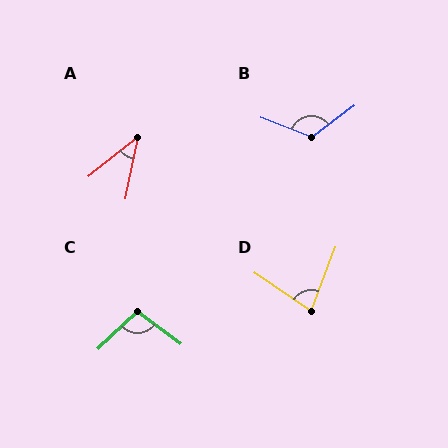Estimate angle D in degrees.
Approximately 77 degrees.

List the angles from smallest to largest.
A (40°), D (77°), C (99°), B (122°).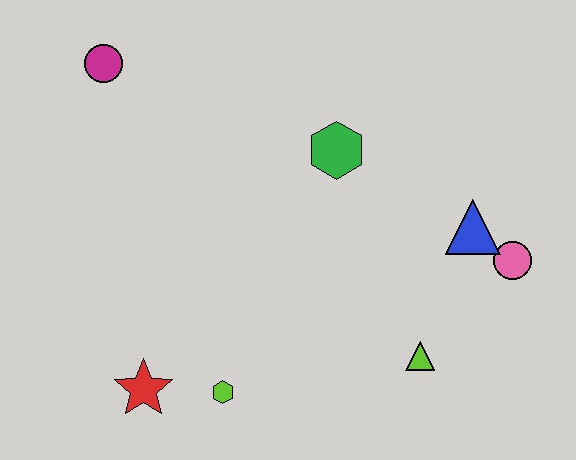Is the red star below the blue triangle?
Yes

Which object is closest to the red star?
The lime hexagon is closest to the red star.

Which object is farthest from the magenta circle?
The pink circle is farthest from the magenta circle.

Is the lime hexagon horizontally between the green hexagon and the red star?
Yes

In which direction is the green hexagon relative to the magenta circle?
The green hexagon is to the right of the magenta circle.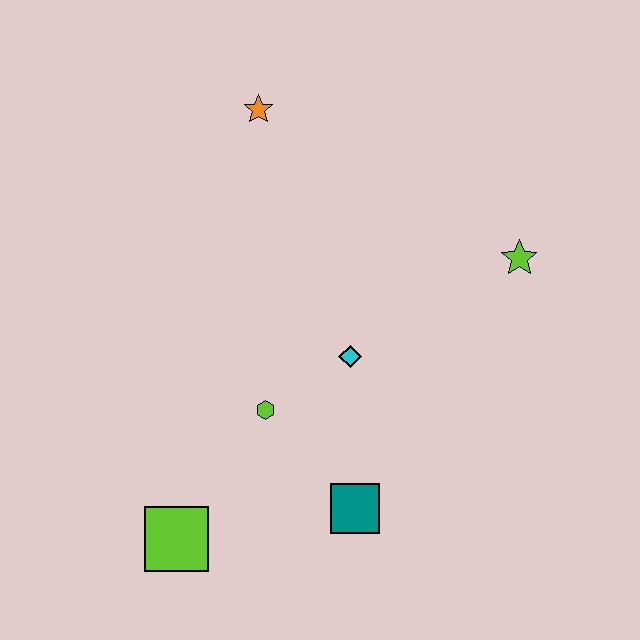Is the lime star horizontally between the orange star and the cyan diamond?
No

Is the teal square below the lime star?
Yes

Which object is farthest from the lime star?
The lime square is farthest from the lime star.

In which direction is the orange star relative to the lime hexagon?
The orange star is above the lime hexagon.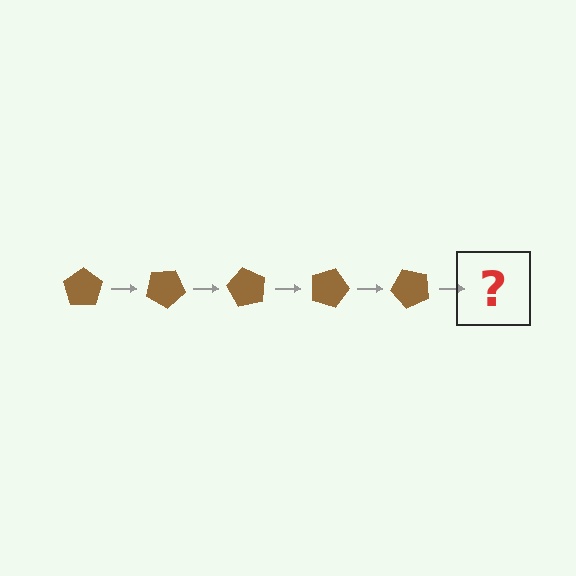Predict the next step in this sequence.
The next step is a brown pentagon rotated 150 degrees.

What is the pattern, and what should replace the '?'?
The pattern is that the pentagon rotates 30 degrees each step. The '?' should be a brown pentagon rotated 150 degrees.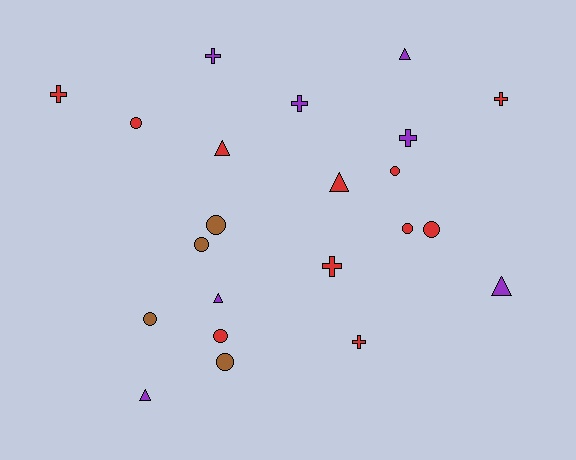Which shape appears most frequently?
Circle, with 9 objects.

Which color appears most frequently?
Red, with 11 objects.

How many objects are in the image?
There are 22 objects.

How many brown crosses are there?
There are no brown crosses.